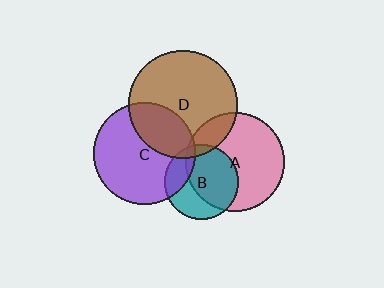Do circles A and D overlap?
Yes.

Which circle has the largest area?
Circle D (brown).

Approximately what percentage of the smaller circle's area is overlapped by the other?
Approximately 15%.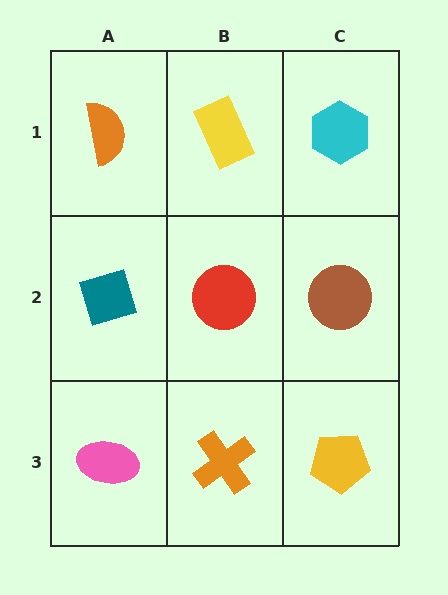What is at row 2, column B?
A red circle.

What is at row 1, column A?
An orange semicircle.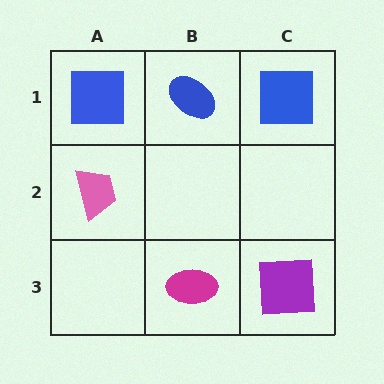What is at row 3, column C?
A purple square.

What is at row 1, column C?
A blue square.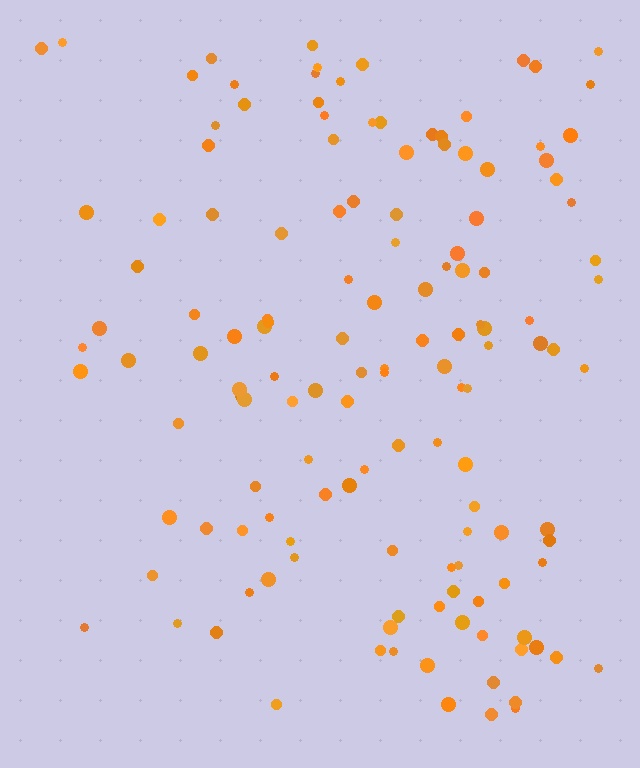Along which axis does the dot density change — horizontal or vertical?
Horizontal.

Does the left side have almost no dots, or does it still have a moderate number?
Still a moderate number, just noticeably fewer than the right.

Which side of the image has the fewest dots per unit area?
The left.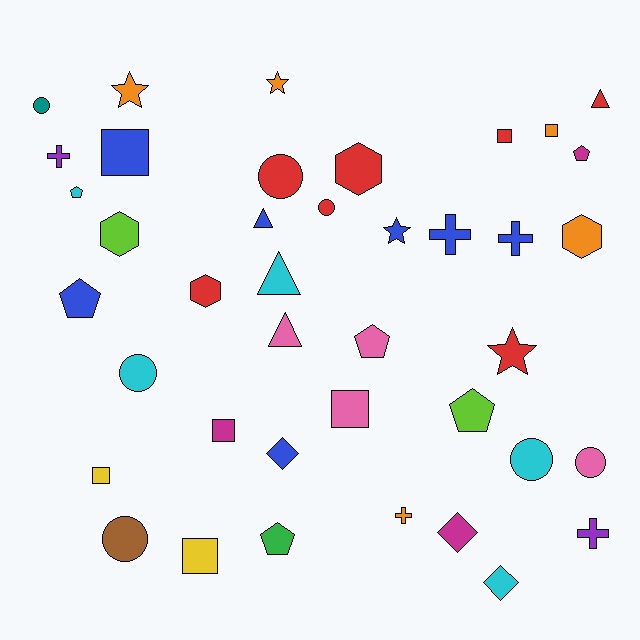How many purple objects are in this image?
There are 2 purple objects.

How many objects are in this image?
There are 40 objects.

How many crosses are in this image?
There are 5 crosses.